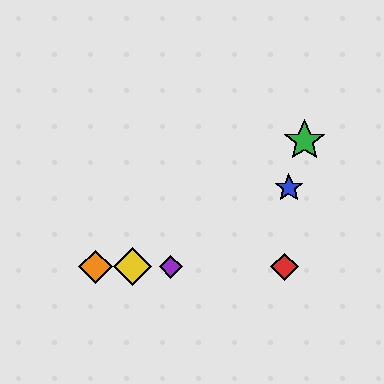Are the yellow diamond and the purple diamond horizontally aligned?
Yes, both are at y≈267.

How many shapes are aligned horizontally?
4 shapes (the red diamond, the yellow diamond, the purple diamond, the orange diamond) are aligned horizontally.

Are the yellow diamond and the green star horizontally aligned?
No, the yellow diamond is at y≈267 and the green star is at y≈141.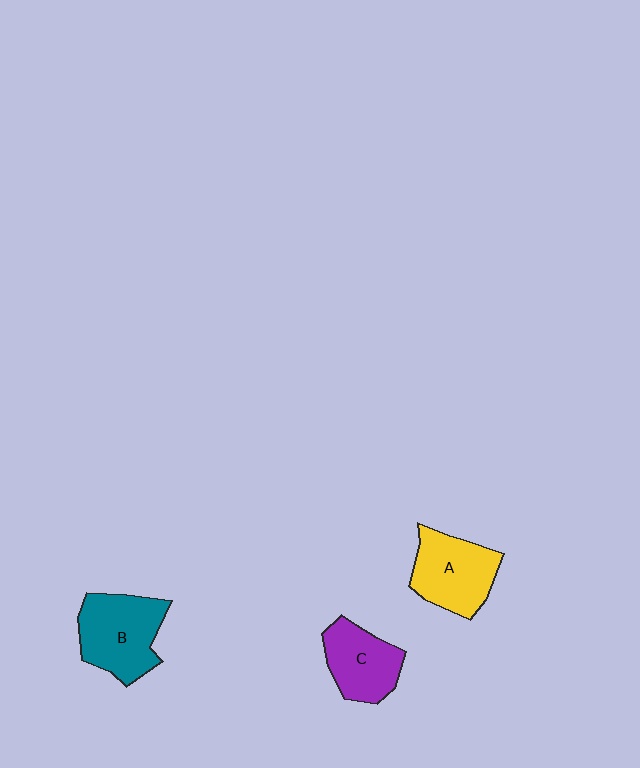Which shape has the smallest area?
Shape C (purple).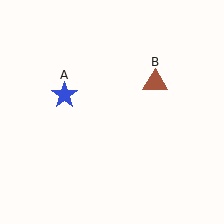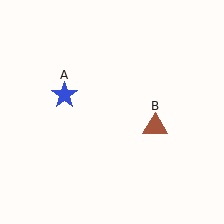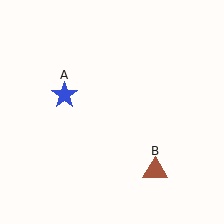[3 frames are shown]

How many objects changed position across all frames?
1 object changed position: brown triangle (object B).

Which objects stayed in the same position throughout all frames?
Blue star (object A) remained stationary.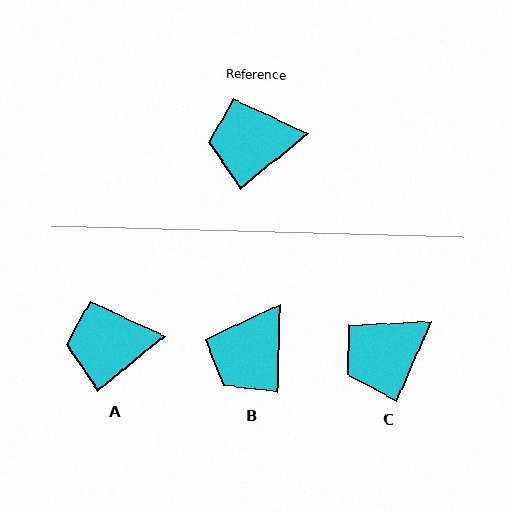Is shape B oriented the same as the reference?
No, it is off by about 50 degrees.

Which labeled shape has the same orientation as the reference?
A.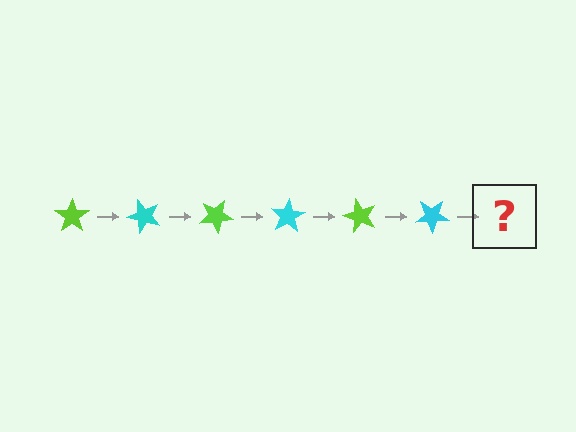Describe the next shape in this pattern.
It should be a lime star, rotated 300 degrees from the start.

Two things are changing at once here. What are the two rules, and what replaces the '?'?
The two rules are that it rotates 50 degrees each step and the color cycles through lime and cyan. The '?' should be a lime star, rotated 300 degrees from the start.